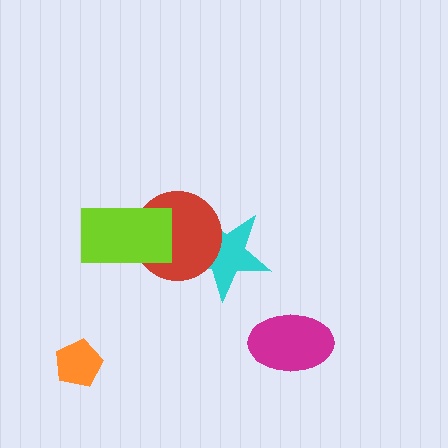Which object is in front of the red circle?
The lime rectangle is in front of the red circle.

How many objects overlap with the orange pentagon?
0 objects overlap with the orange pentagon.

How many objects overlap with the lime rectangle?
1 object overlaps with the lime rectangle.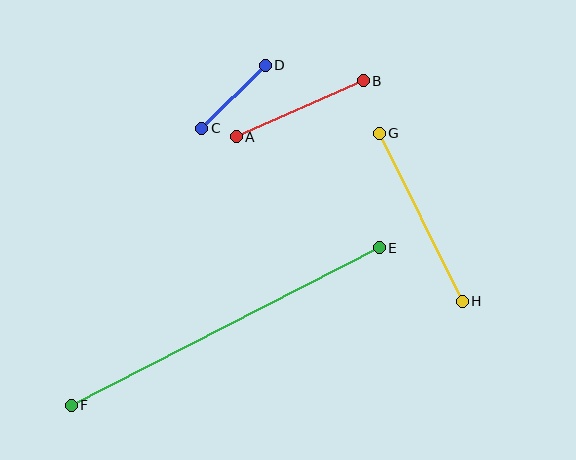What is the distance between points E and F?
The distance is approximately 346 pixels.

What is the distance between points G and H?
The distance is approximately 187 pixels.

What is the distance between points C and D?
The distance is approximately 89 pixels.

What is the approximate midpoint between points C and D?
The midpoint is at approximately (233, 97) pixels.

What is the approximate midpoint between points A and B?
The midpoint is at approximately (300, 109) pixels.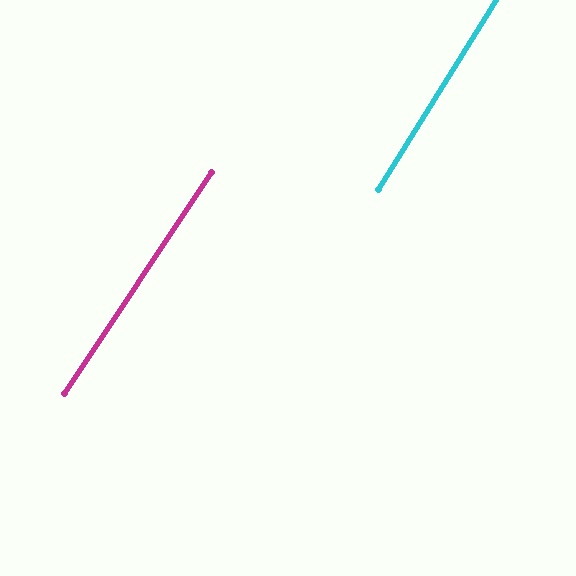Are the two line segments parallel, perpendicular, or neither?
Parallel — their directions differ by only 2.0°.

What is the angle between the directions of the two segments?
Approximately 2 degrees.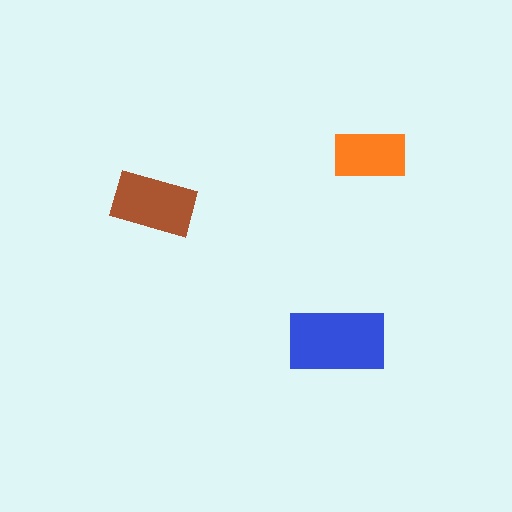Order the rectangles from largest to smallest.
the blue one, the brown one, the orange one.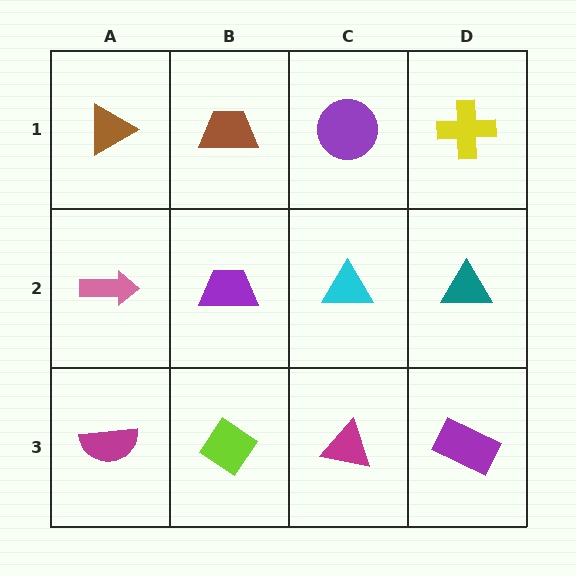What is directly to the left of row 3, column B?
A magenta semicircle.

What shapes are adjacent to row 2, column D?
A yellow cross (row 1, column D), a purple rectangle (row 3, column D), a cyan triangle (row 2, column C).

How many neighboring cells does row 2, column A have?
3.